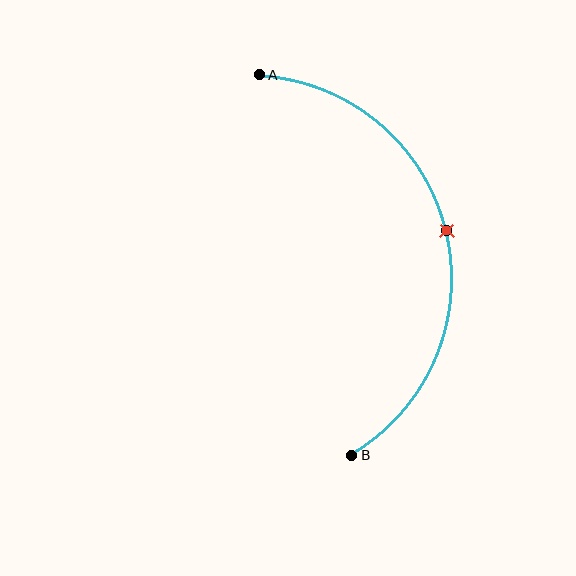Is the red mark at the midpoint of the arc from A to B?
Yes. The red mark lies on the arc at equal arc-length from both A and B — it is the arc midpoint.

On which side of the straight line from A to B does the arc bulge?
The arc bulges to the right of the straight line connecting A and B.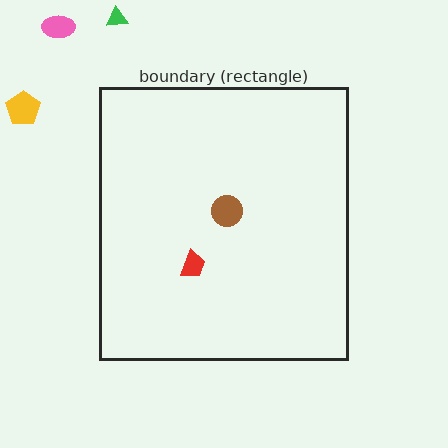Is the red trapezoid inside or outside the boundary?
Inside.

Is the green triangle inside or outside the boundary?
Outside.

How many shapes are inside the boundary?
2 inside, 3 outside.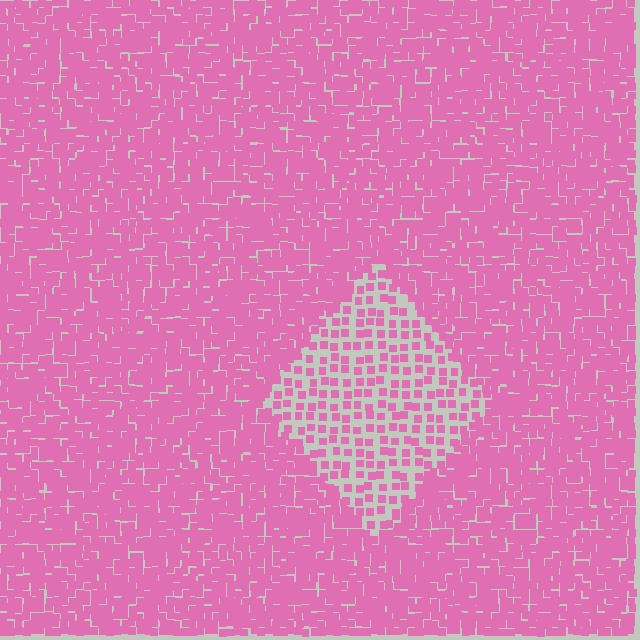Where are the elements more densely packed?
The elements are more densely packed outside the diamond boundary.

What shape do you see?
I see a diamond.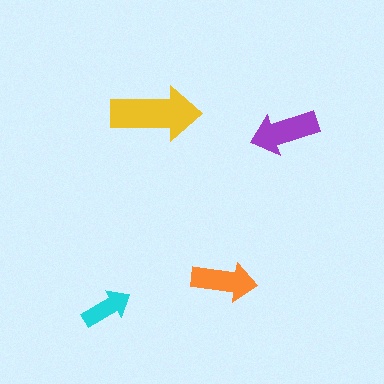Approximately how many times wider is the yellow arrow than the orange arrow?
About 1.5 times wider.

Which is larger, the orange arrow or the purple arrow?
The purple one.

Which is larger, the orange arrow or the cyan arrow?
The orange one.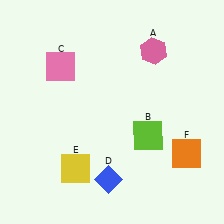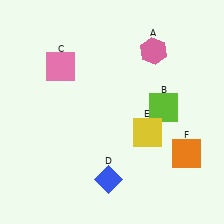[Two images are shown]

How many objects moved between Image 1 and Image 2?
2 objects moved between the two images.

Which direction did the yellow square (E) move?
The yellow square (E) moved right.